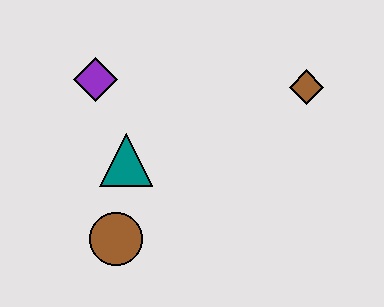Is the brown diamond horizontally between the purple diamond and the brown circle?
No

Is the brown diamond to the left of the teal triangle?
No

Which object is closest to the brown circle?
The teal triangle is closest to the brown circle.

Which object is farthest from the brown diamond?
The brown circle is farthest from the brown diamond.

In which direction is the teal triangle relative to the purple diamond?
The teal triangle is below the purple diamond.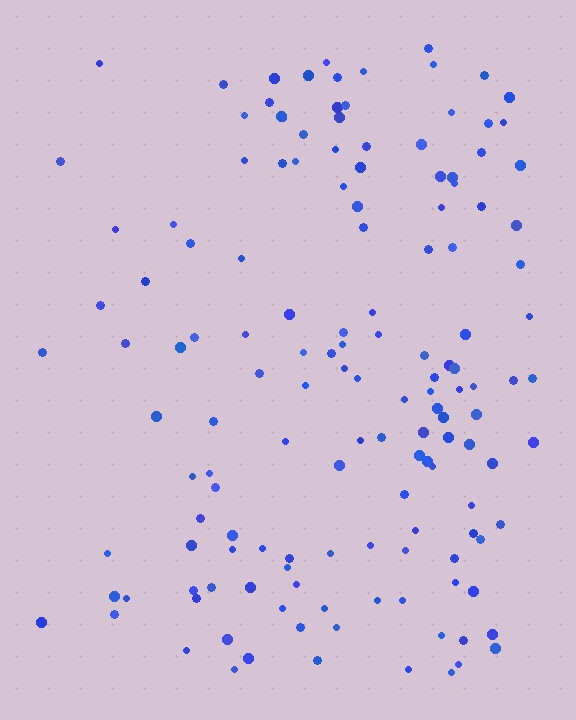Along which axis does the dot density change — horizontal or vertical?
Horizontal.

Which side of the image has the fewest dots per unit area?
The left.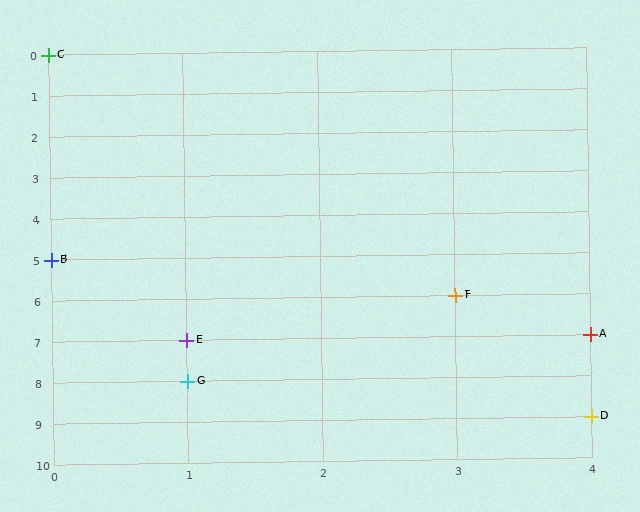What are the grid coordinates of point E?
Point E is at grid coordinates (1, 7).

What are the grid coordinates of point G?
Point G is at grid coordinates (1, 8).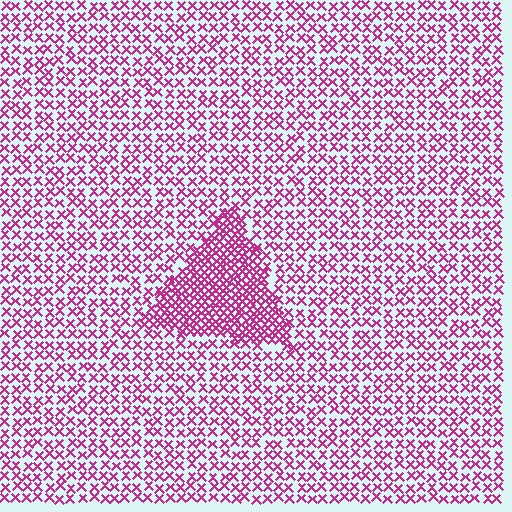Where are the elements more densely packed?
The elements are more densely packed inside the triangle boundary.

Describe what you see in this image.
The image contains small magenta elements arranged at two different densities. A triangle-shaped region is visible where the elements are more densely packed than the surrounding area.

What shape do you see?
I see a triangle.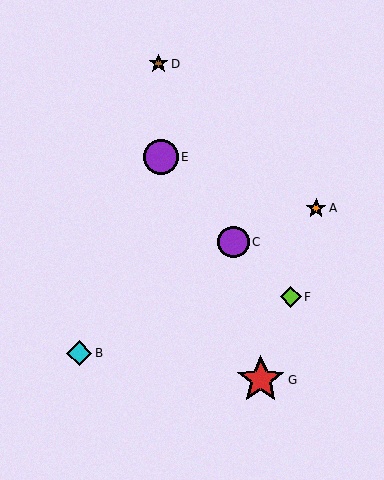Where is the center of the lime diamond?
The center of the lime diamond is at (291, 297).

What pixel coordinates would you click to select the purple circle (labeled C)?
Click at (234, 242) to select the purple circle C.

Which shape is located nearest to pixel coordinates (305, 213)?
The orange star (labeled A) at (316, 208) is nearest to that location.